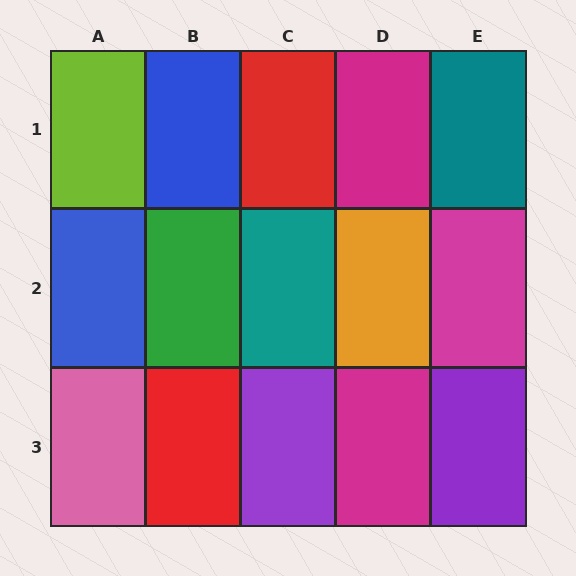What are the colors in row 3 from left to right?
Pink, red, purple, magenta, purple.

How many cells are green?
1 cell is green.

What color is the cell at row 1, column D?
Magenta.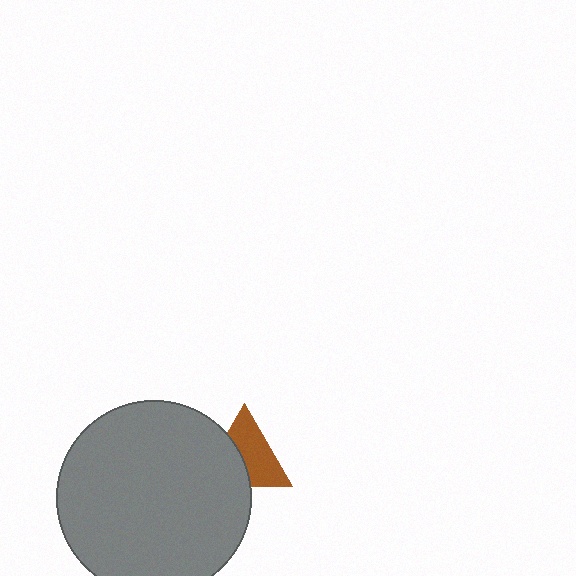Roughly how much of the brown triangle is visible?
About half of it is visible (roughly 59%).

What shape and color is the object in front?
The object in front is a gray circle.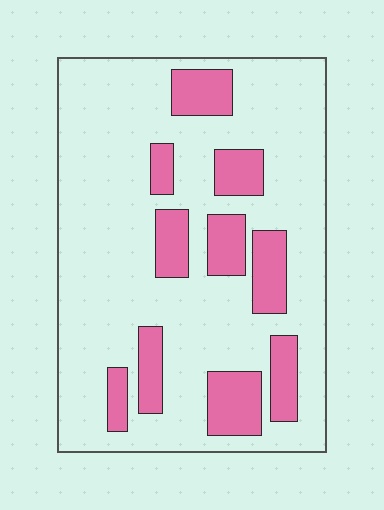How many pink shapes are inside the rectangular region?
10.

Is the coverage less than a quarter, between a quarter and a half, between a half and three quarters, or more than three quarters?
Less than a quarter.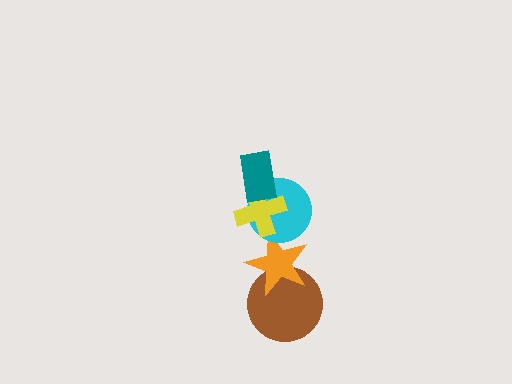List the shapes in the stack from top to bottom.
From top to bottom: the teal rectangle, the yellow cross, the cyan circle, the orange star, the brown circle.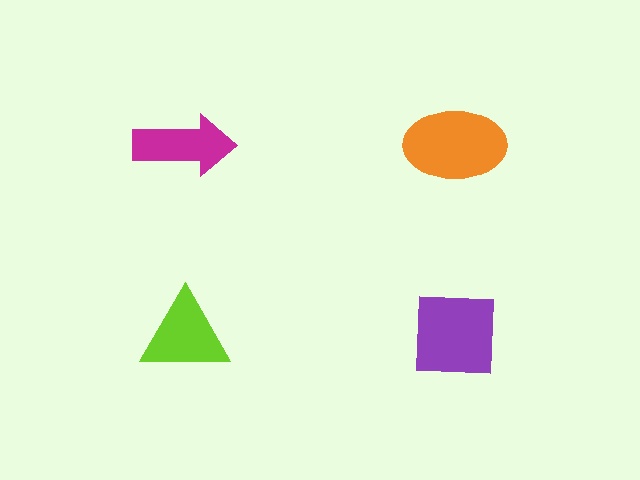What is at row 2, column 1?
A lime triangle.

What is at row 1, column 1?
A magenta arrow.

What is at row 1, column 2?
An orange ellipse.